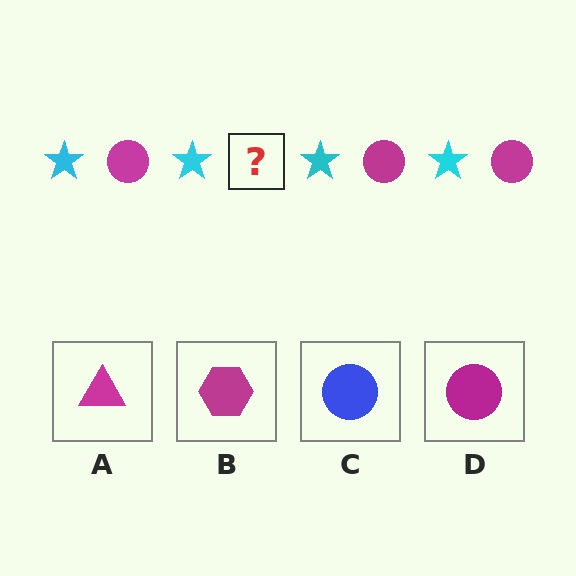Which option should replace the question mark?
Option D.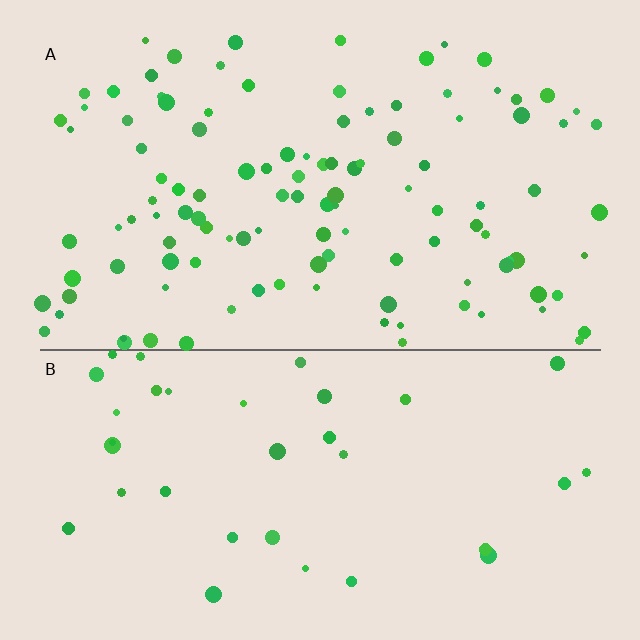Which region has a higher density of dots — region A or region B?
A (the top).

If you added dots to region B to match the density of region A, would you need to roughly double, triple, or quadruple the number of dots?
Approximately triple.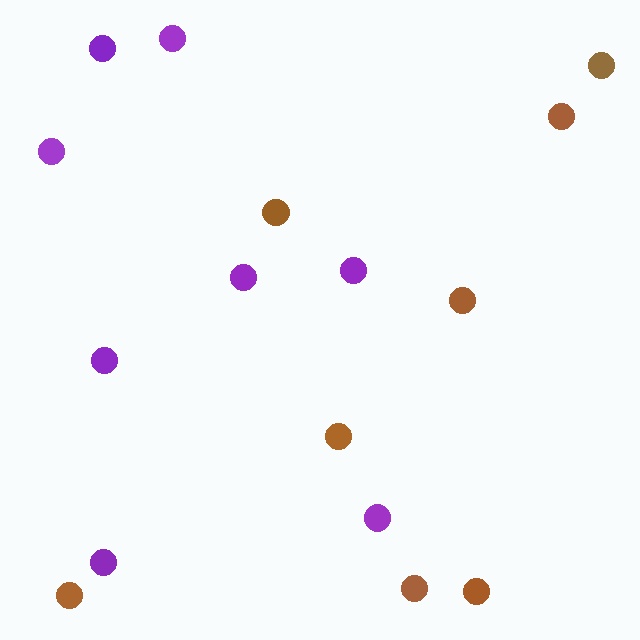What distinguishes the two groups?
There are 2 groups: one group of brown circles (8) and one group of purple circles (8).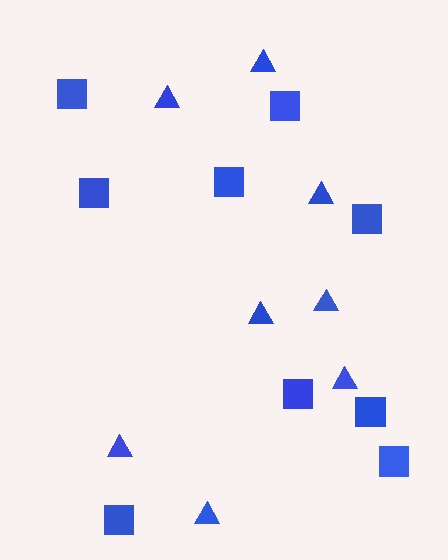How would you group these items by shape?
There are 2 groups: one group of triangles (8) and one group of squares (9).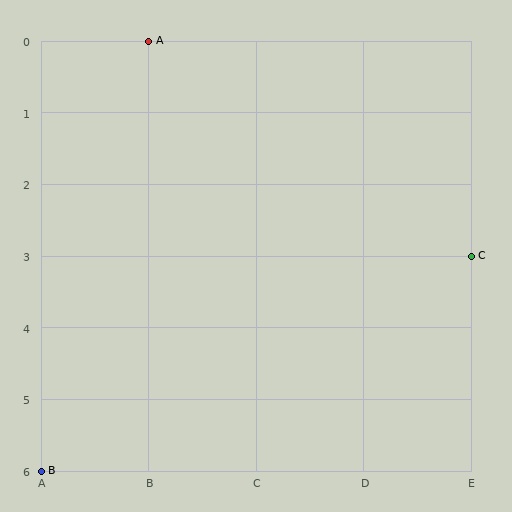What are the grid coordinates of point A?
Point A is at grid coordinates (B, 0).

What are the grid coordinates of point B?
Point B is at grid coordinates (A, 6).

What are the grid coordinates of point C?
Point C is at grid coordinates (E, 3).